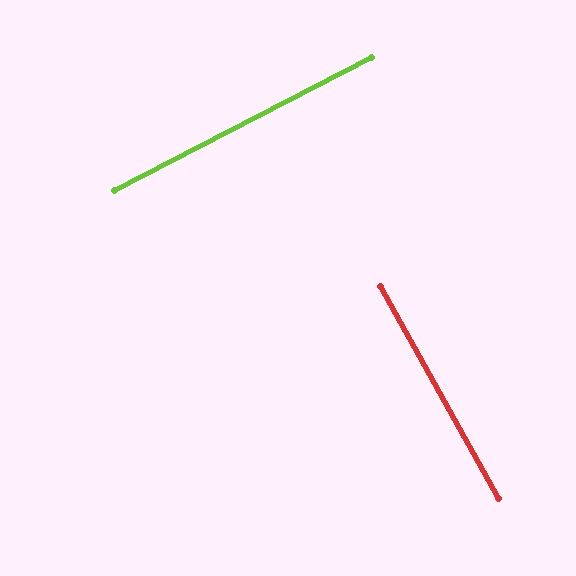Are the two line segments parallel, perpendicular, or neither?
Perpendicular — they meet at approximately 88°.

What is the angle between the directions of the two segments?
Approximately 88 degrees.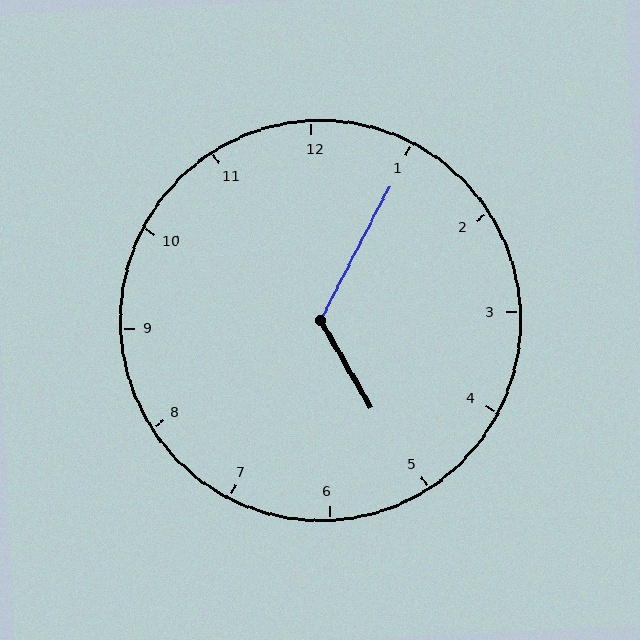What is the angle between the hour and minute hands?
Approximately 122 degrees.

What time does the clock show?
5:05.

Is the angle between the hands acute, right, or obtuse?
It is obtuse.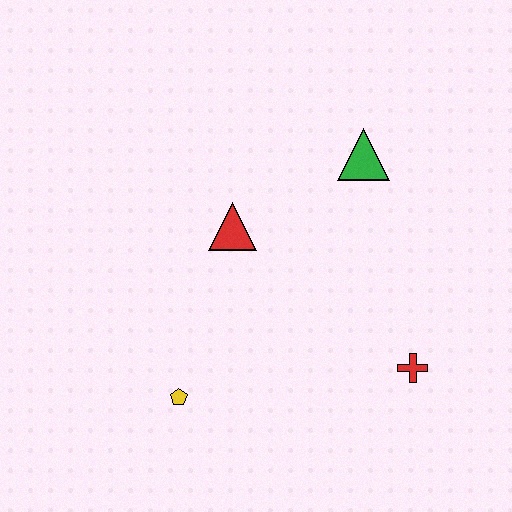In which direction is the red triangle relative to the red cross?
The red triangle is to the left of the red cross.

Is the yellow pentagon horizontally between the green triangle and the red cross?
No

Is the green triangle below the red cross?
No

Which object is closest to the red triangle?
The green triangle is closest to the red triangle.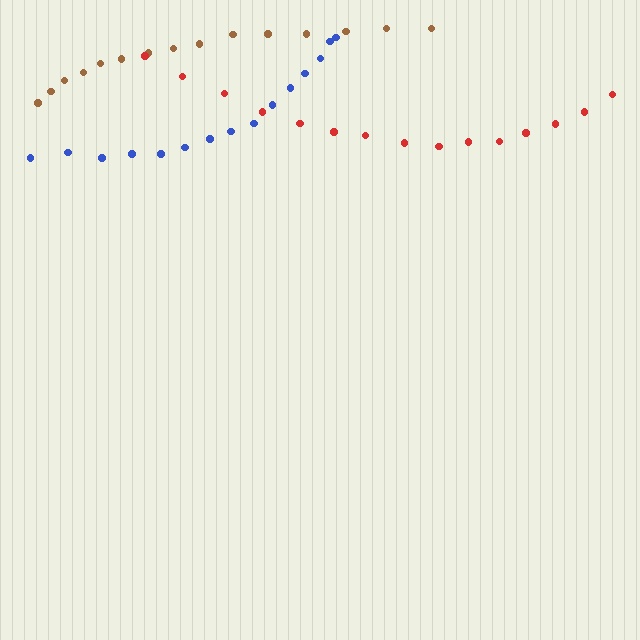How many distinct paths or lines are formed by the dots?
There are 3 distinct paths.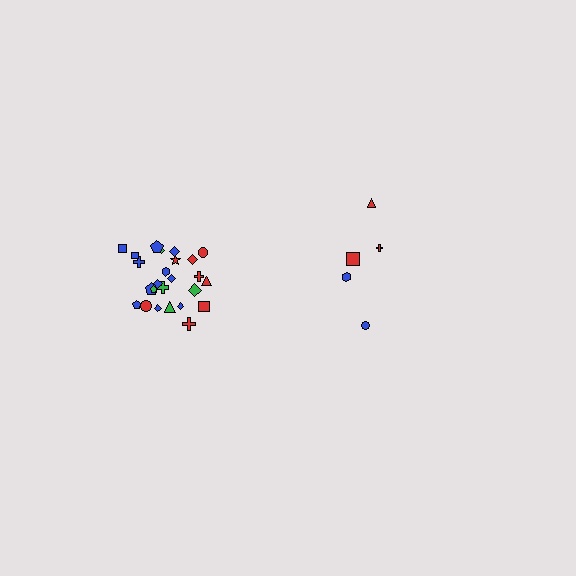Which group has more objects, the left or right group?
The left group.